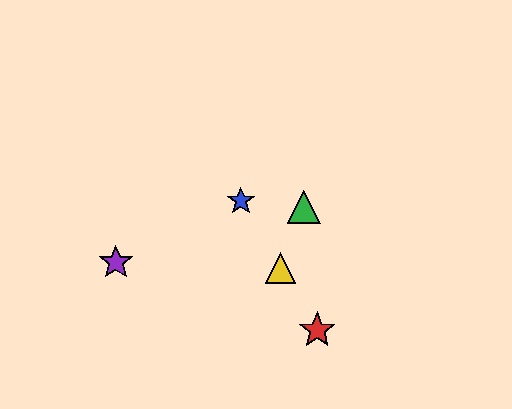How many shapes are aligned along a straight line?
3 shapes (the red star, the blue star, the yellow triangle) are aligned along a straight line.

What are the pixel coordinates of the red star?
The red star is at (317, 330).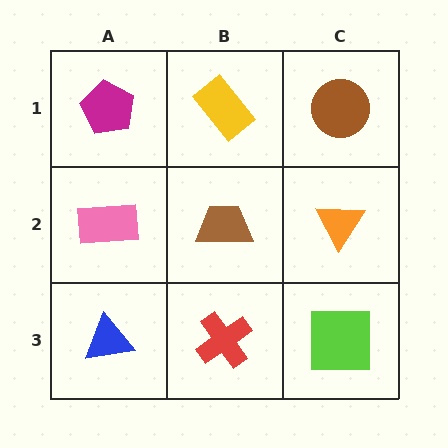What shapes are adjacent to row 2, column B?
A yellow rectangle (row 1, column B), a red cross (row 3, column B), a pink rectangle (row 2, column A), an orange triangle (row 2, column C).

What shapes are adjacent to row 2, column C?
A brown circle (row 1, column C), a lime square (row 3, column C), a brown trapezoid (row 2, column B).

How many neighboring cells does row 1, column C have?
2.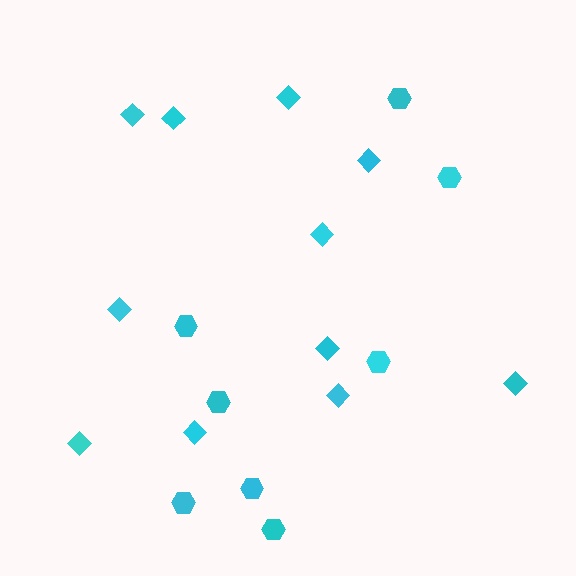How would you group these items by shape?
There are 2 groups: one group of hexagons (8) and one group of diamonds (11).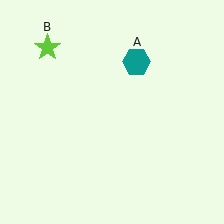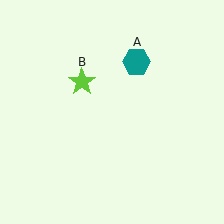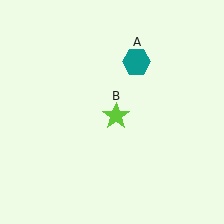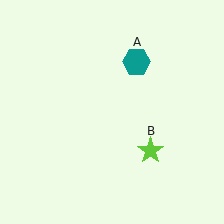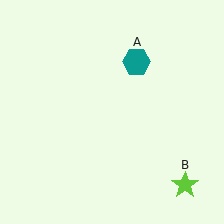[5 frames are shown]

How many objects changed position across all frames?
1 object changed position: lime star (object B).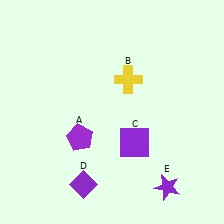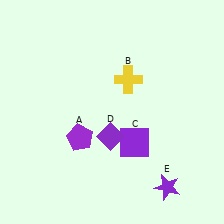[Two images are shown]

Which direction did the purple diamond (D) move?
The purple diamond (D) moved up.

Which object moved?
The purple diamond (D) moved up.